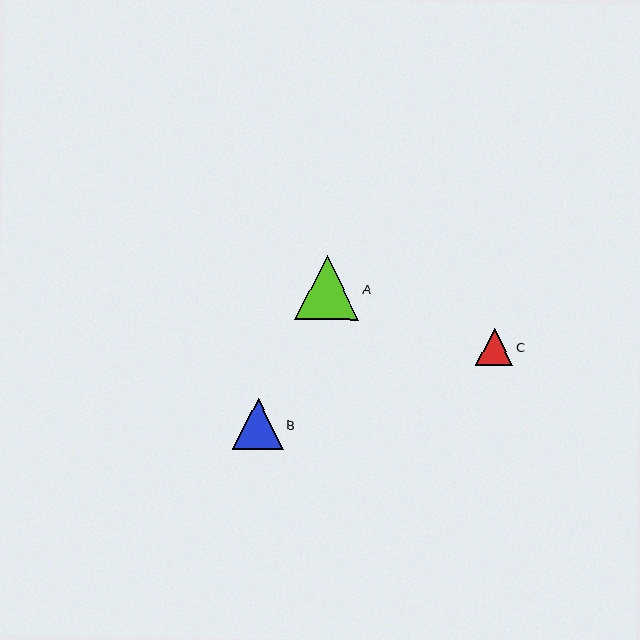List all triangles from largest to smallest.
From largest to smallest: A, B, C.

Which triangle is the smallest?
Triangle C is the smallest with a size of approximately 37 pixels.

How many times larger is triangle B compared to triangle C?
Triangle B is approximately 1.4 times the size of triangle C.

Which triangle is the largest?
Triangle A is the largest with a size of approximately 64 pixels.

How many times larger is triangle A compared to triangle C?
Triangle A is approximately 1.7 times the size of triangle C.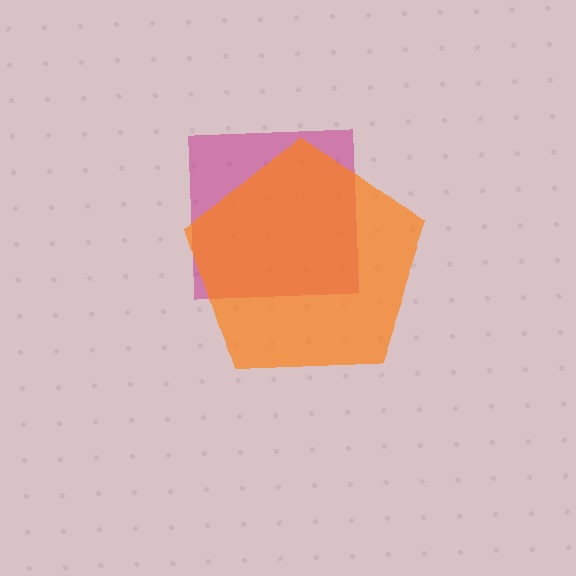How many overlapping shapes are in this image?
There are 2 overlapping shapes in the image.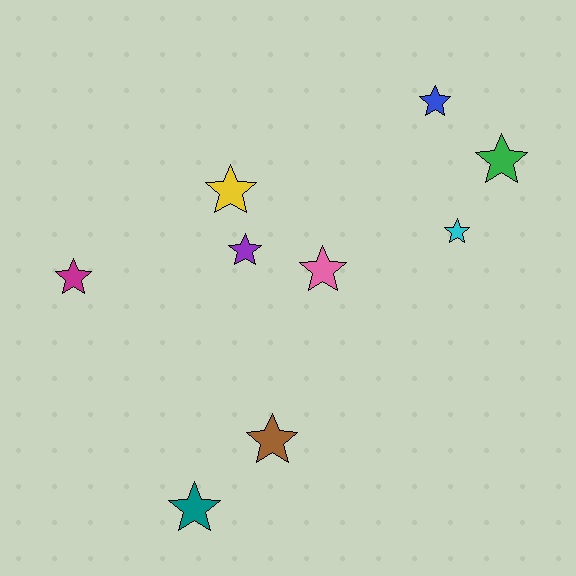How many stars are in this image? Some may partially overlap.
There are 9 stars.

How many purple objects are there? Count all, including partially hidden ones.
There is 1 purple object.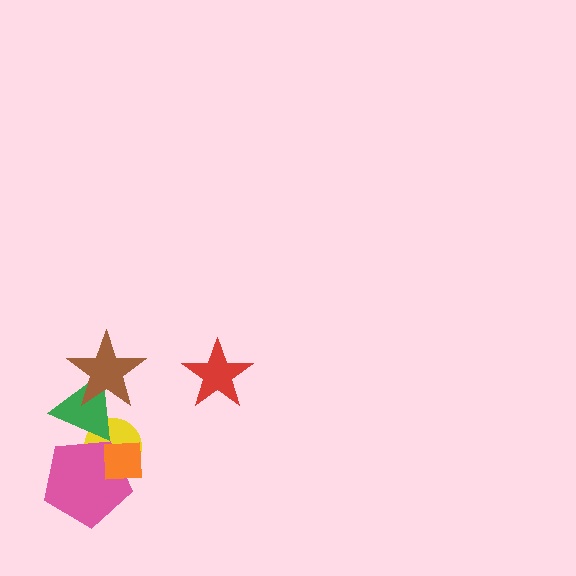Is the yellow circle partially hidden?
Yes, it is partially covered by another shape.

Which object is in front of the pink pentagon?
The orange square is in front of the pink pentagon.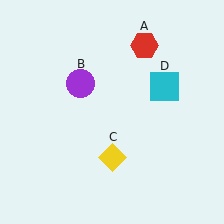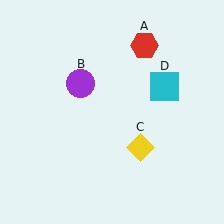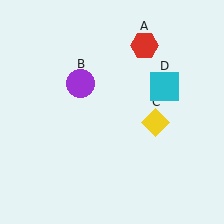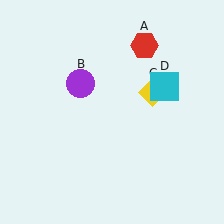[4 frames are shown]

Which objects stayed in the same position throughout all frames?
Red hexagon (object A) and purple circle (object B) and cyan square (object D) remained stationary.